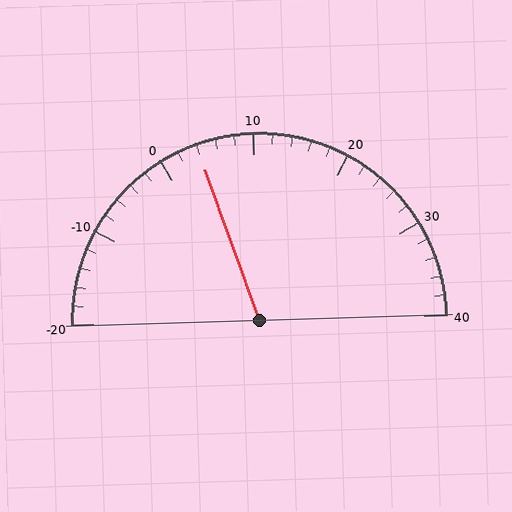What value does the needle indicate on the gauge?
The needle indicates approximately 4.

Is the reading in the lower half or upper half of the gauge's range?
The reading is in the lower half of the range (-20 to 40).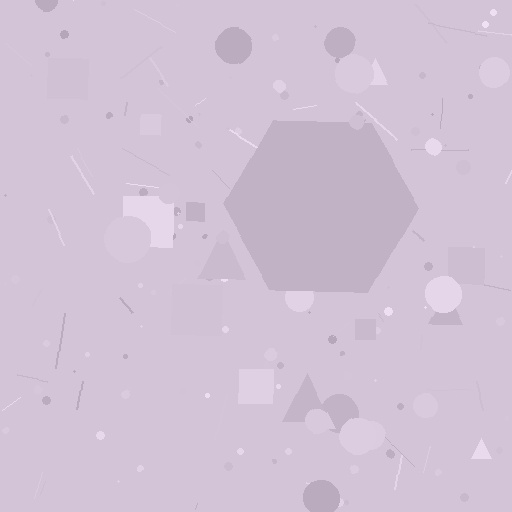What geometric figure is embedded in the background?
A hexagon is embedded in the background.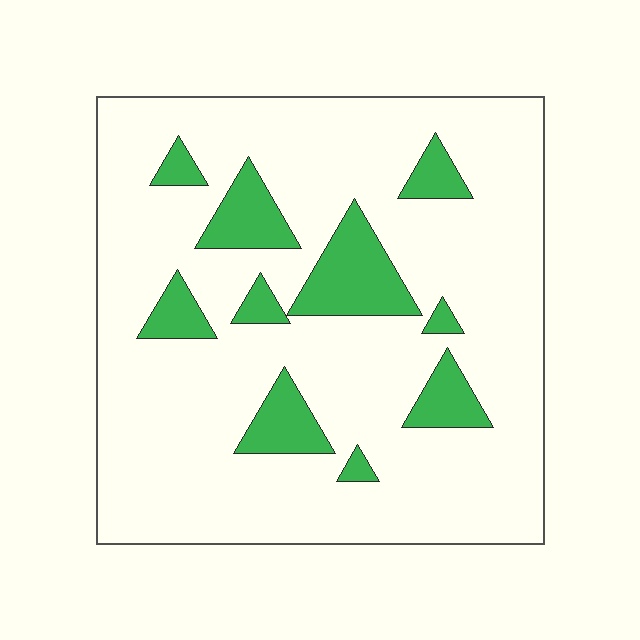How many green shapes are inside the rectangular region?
10.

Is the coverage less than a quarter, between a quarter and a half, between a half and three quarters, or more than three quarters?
Less than a quarter.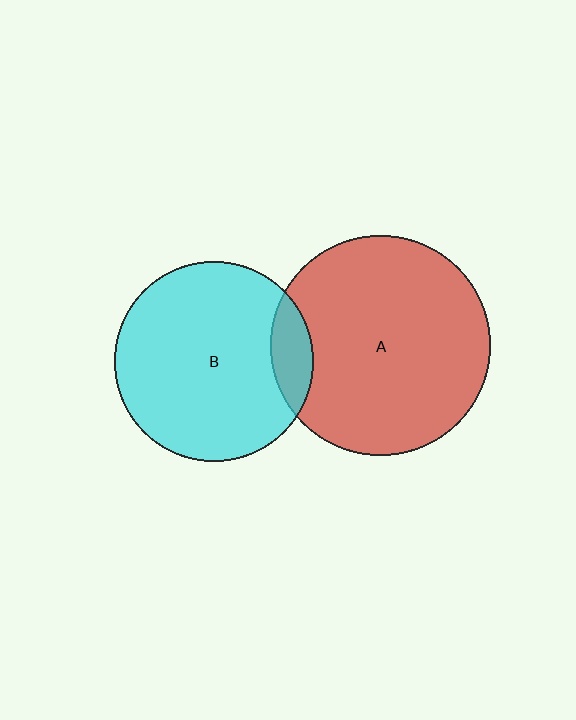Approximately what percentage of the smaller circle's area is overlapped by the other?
Approximately 10%.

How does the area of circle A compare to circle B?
Approximately 1.2 times.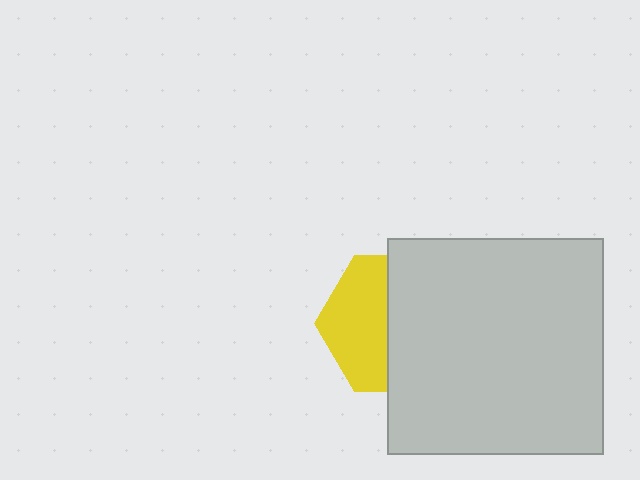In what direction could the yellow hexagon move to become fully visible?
The yellow hexagon could move left. That would shift it out from behind the light gray square entirely.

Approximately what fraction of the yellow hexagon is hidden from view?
Roughly 55% of the yellow hexagon is hidden behind the light gray square.